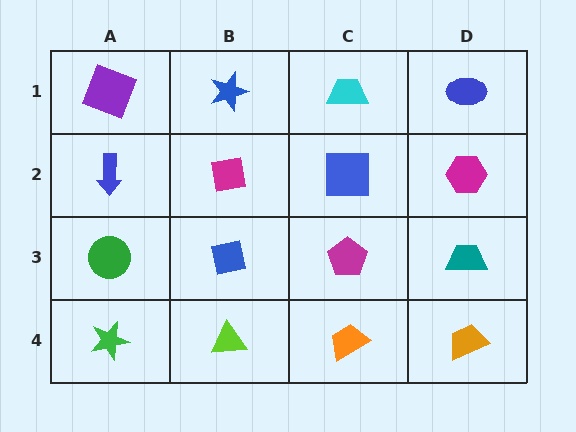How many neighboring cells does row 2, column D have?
3.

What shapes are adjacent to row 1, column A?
A blue arrow (row 2, column A), a blue star (row 1, column B).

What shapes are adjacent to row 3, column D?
A magenta hexagon (row 2, column D), an orange trapezoid (row 4, column D), a magenta pentagon (row 3, column C).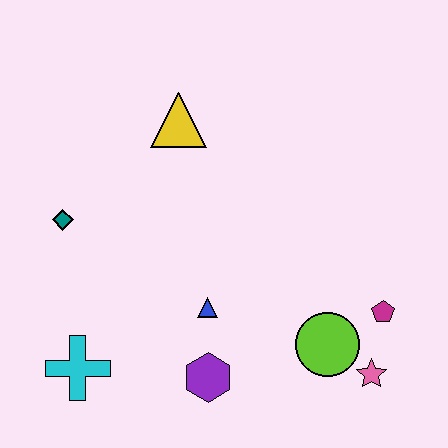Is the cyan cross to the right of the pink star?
No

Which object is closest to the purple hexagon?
The blue triangle is closest to the purple hexagon.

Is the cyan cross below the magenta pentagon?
Yes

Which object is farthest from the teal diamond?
The pink star is farthest from the teal diamond.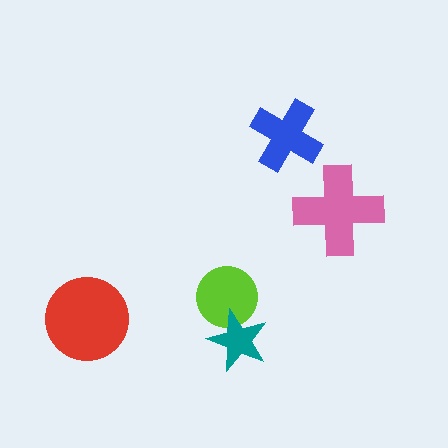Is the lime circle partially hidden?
Yes, it is partially covered by another shape.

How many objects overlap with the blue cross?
0 objects overlap with the blue cross.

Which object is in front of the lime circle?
The teal star is in front of the lime circle.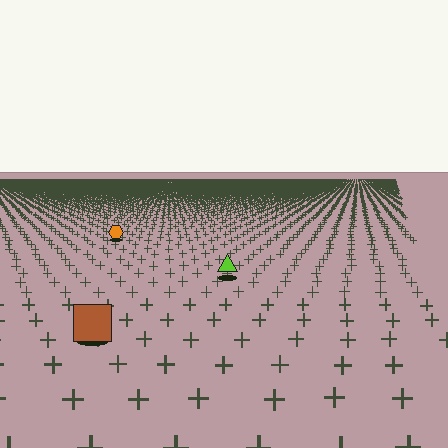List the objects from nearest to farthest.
From nearest to farthest: the brown square, the lime triangle, the orange hexagon.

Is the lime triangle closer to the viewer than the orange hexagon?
Yes. The lime triangle is closer — you can tell from the texture gradient: the ground texture is coarser near it.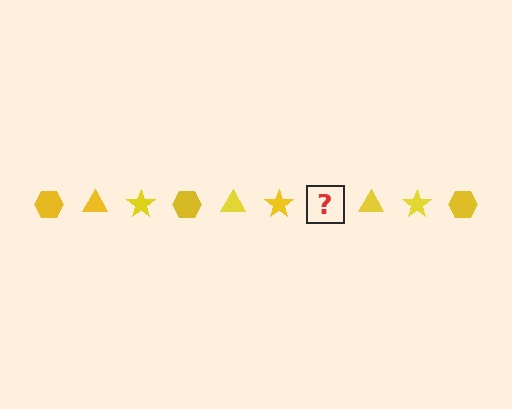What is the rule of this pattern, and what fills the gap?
The rule is that the pattern cycles through hexagon, triangle, star shapes in yellow. The gap should be filled with a yellow hexagon.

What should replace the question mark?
The question mark should be replaced with a yellow hexagon.